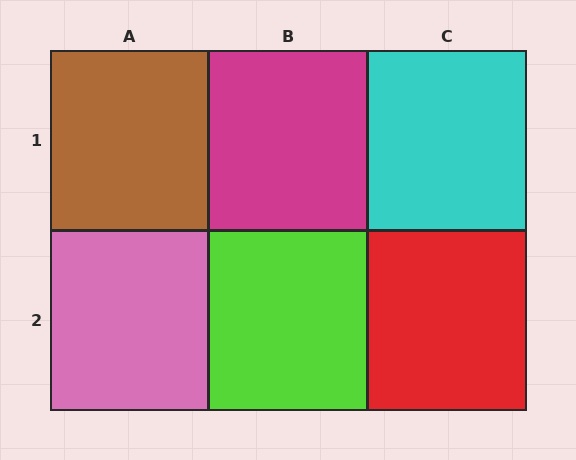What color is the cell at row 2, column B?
Lime.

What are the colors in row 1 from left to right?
Brown, magenta, cyan.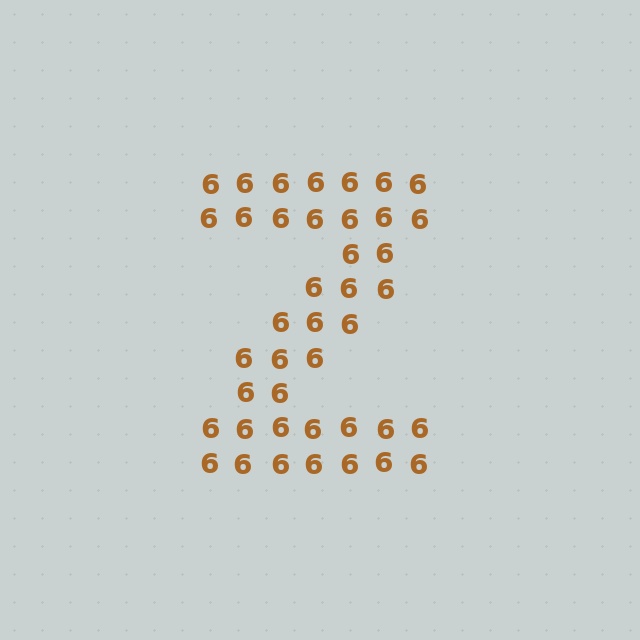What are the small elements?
The small elements are digit 6's.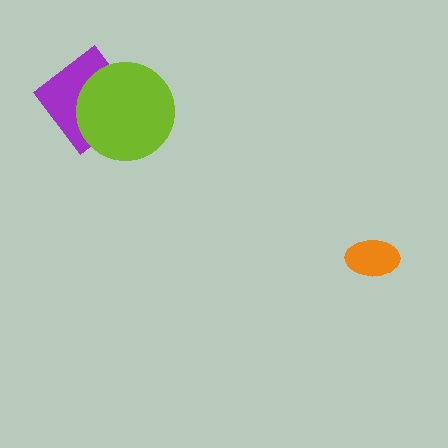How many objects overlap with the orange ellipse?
0 objects overlap with the orange ellipse.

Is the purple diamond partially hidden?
Yes, it is partially covered by another shape.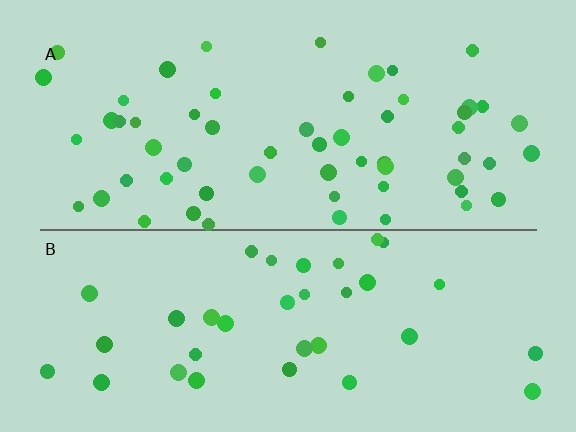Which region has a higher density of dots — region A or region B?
A (the top).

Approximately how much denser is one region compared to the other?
Approximately 1.6× — region A over region B.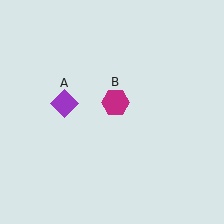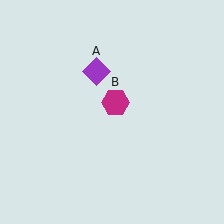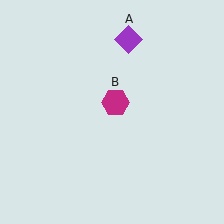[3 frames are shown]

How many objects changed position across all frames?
1 object changed position: purple diamond (object A).